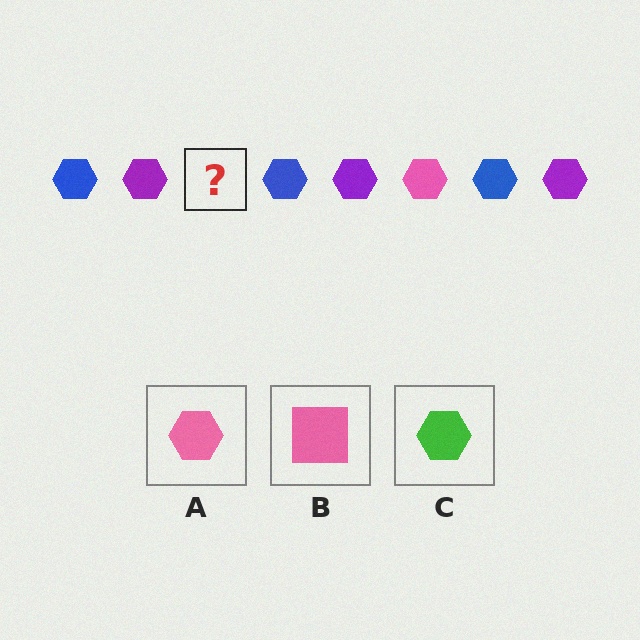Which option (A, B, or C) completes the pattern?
A.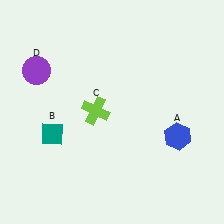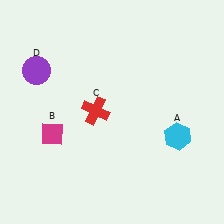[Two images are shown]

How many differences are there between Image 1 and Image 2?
There are 3 differences between the two images.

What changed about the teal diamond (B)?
In Image 1, B is teal. In Image 2, it changed to magenta.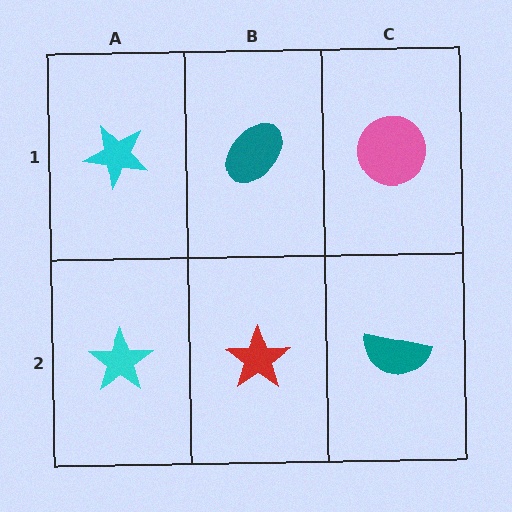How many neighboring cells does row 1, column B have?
3.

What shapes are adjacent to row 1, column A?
A cyan star (row 2, column A), a teal ellipse (row 1, column B).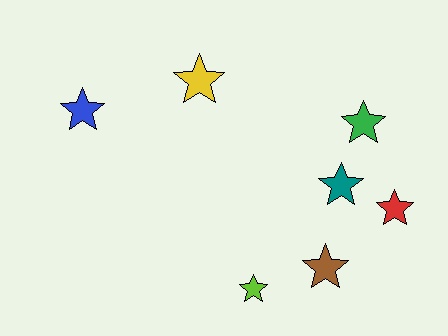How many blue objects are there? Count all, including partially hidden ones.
There is 1 blue object.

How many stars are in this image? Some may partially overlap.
There are 7 stars.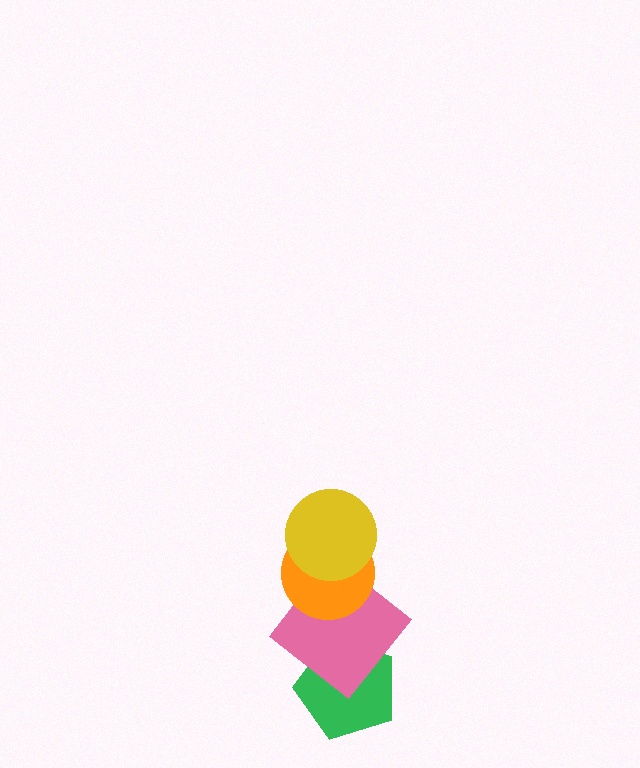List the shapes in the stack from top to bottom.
From top to bottom: the yellow circle, the orange circle, the pink diamond, the green pentagon.